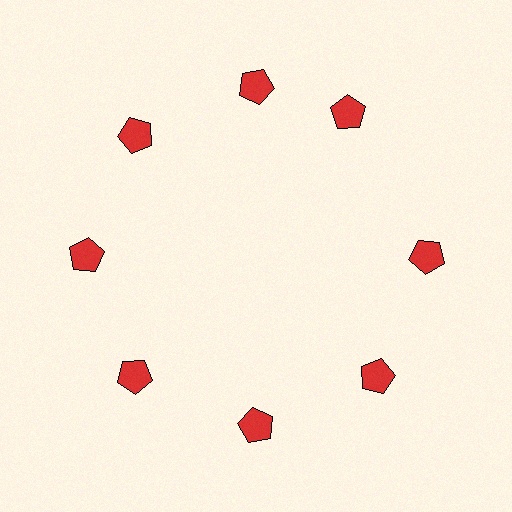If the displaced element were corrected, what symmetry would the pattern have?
It would have 8-fold rotational symmetry — the pattern would map onto itself every 45 degrees.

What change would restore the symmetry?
The symmetry would be restored by rotating it back into even spacing with its neighbors so that all 8 pentagons sit at equal angles and equal distance from the center.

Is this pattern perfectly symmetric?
No. The 8 red pentagons are arranged in a ring, but one element near the 2 o'clock position is rotated out of alignment along the ring, breaking the 8-fold rotational symmetry.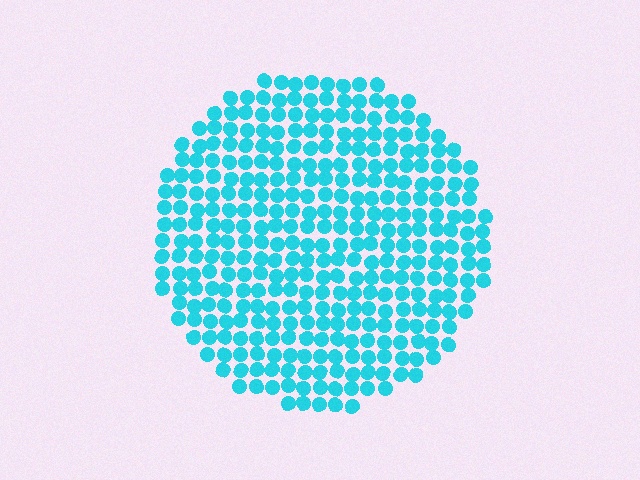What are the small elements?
The small elements are circles.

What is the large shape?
The large shape is a circle.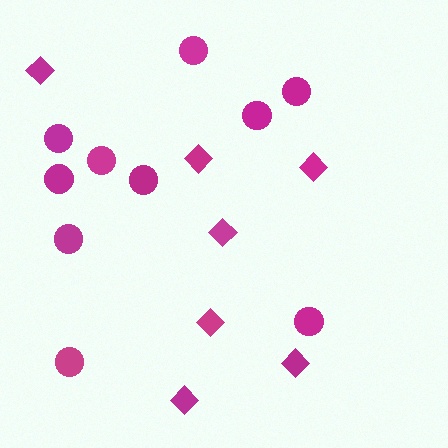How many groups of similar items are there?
There are 2 groups: one group of diamonds (7) and one group of circles (10).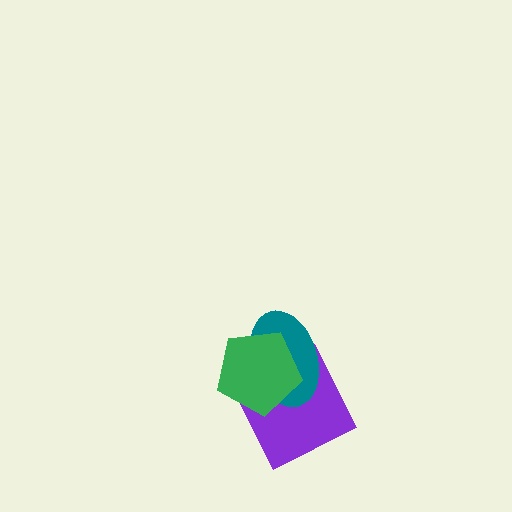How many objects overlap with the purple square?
2 objects overlap with the purple square.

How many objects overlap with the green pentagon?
2 objects overlap with the green pentagon.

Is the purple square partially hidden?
Yes, it is partially covered by another shape.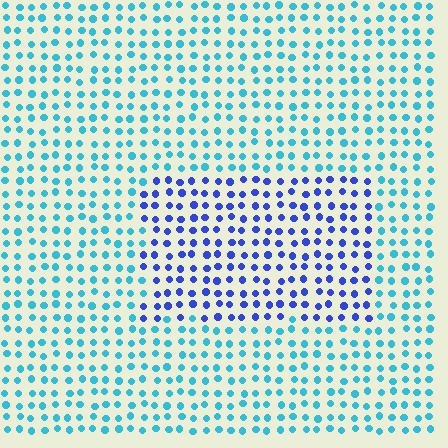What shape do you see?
I see a rectangle.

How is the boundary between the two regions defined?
The boundary is defined purely by a slight shift in hue (about 45 degrees). Spacing, size, and orientation are identical on both sides.